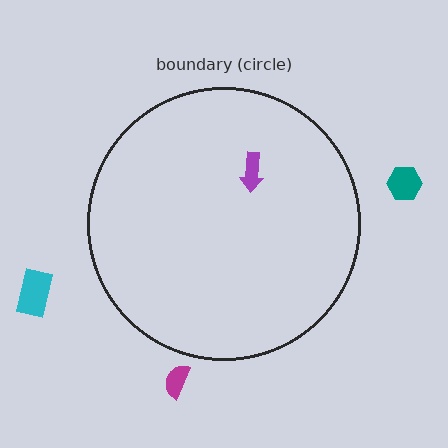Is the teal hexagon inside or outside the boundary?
Outside.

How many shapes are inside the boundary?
1 inside, 3 outside.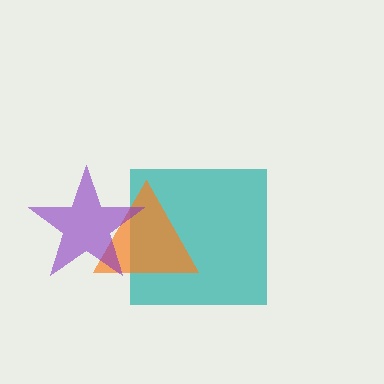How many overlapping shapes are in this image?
There are 3 overlapping shapes in the image.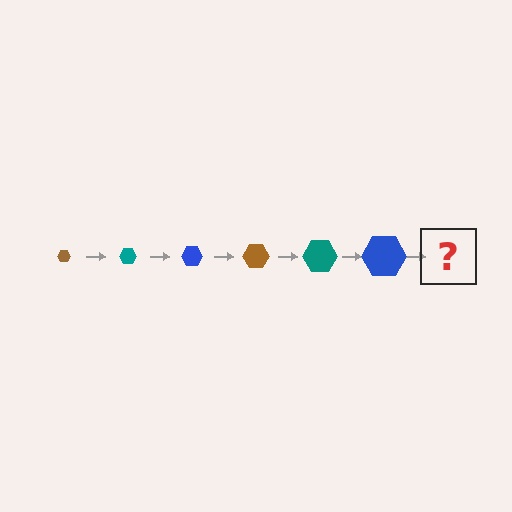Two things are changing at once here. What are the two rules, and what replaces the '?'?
The two rules are that the hexagon grows larger each step and the color cycles through brown, teal, and blue. The '?' should be a brown hexagon, larger than the previous one.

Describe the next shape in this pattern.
It should be a brown hexagon, larger than the previous one.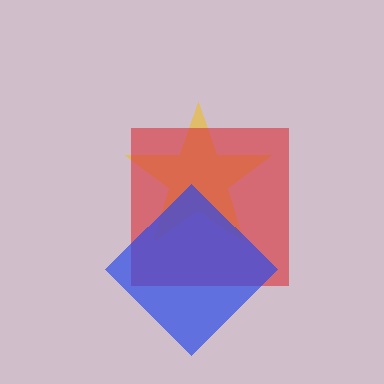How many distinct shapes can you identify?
There are 3 distinct shapes: a yellow star, a red square, a blue diamond.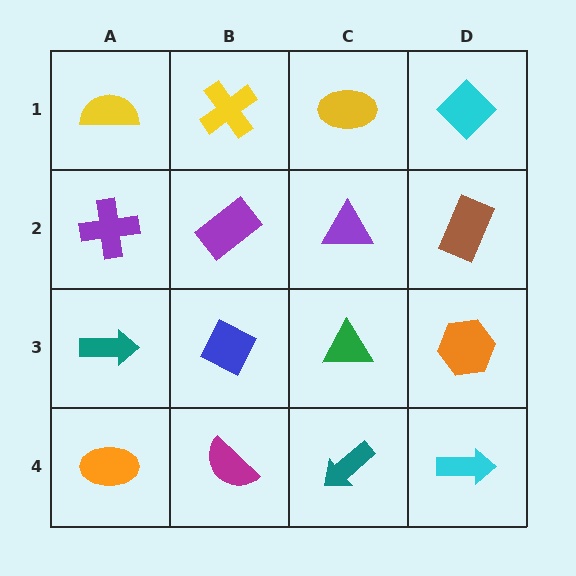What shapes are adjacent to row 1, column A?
A purple cross (row 2, column A), a yellow cross (row 1, column B).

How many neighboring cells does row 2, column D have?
3.